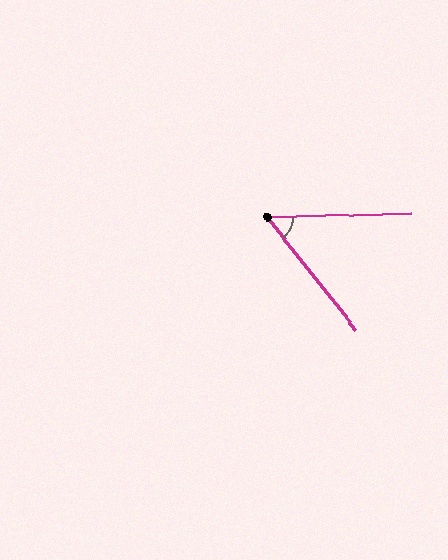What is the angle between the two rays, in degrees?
Approximately 53 degrees.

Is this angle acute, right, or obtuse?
It is acute.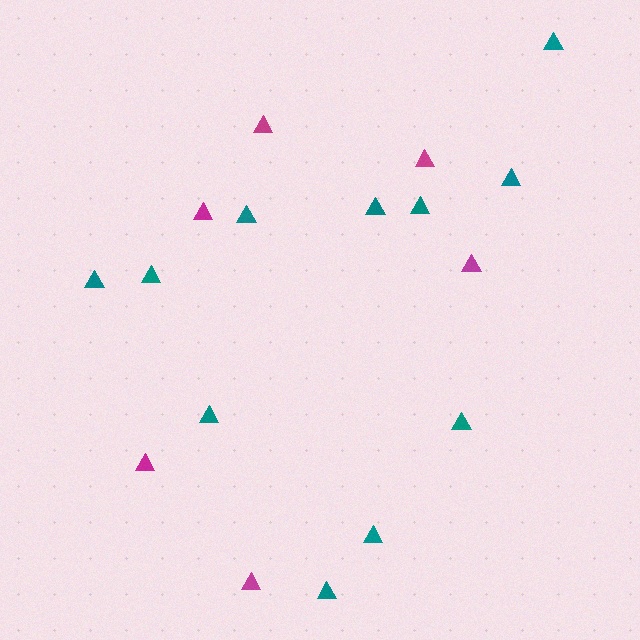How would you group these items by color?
There are 2 groups: one group of teal triangles (11) and one group of magenta triangles (6).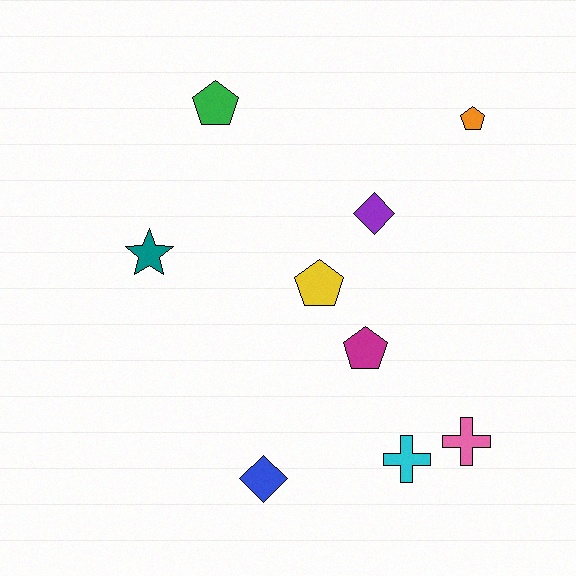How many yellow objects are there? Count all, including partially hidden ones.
There is 1 yellow object.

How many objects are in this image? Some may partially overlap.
There are 9 objects.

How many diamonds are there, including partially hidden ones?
There are 2 diamonds.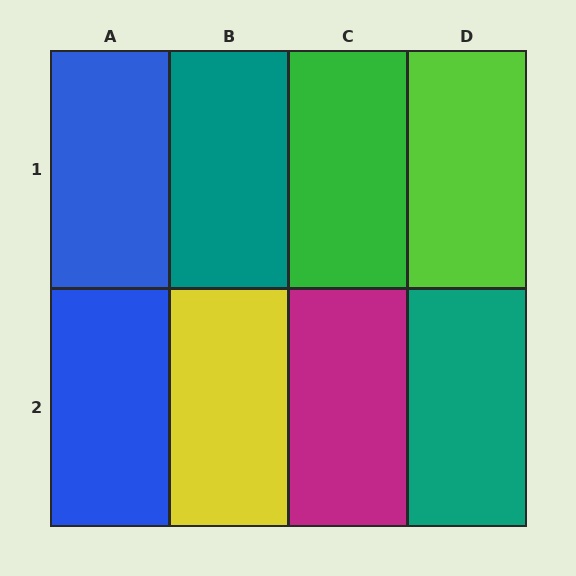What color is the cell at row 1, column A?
Blue.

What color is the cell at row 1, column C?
Green.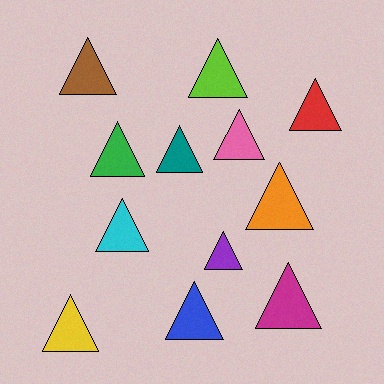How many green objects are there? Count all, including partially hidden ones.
There is 1 green object.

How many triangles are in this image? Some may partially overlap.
There are 12 triangles.